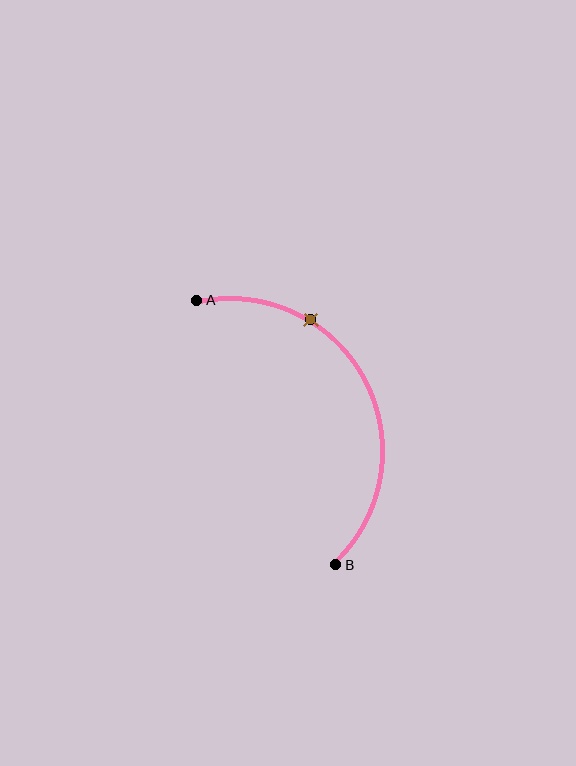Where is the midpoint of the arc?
The arc midpoint is the point on the curve farthest from the straight line joining A and B. It sits to the right of that line.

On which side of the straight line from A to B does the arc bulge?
The arc bulges to the right of the straight line connecting A and B.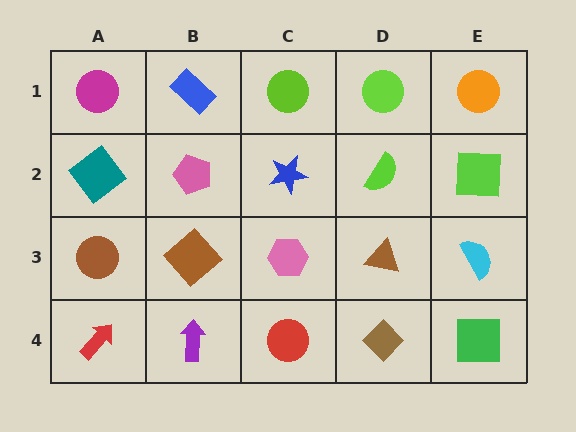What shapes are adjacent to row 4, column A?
A brown circle (row 3, column A), a purple arrow (row 4, column B).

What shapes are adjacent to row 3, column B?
A pink pentagon (row 2, column B), a purple arrow (row 4, column B), a brown circle (row 3, column A), a pink hexagon (row 3, column C).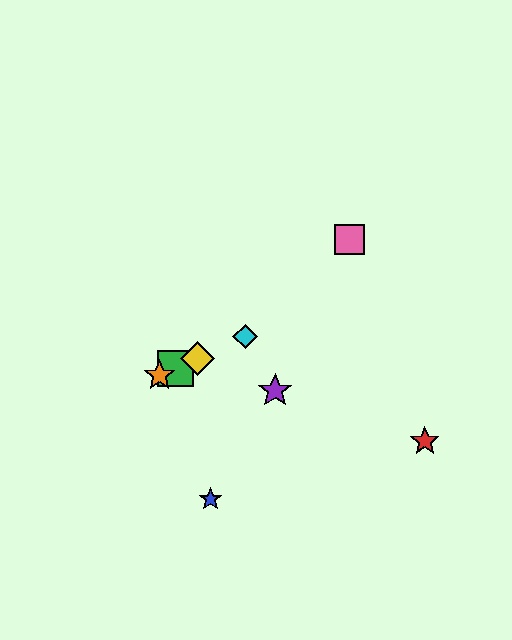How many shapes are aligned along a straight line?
4 shapes (the green square, the yellow diamond, the orange star, the cyan diamond) are aligned along a straight line.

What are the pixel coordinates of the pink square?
The pink square is at (349, 239).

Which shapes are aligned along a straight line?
The green square, the yellow diamond, the orange star, the cyan diamond are aligned along a straight line.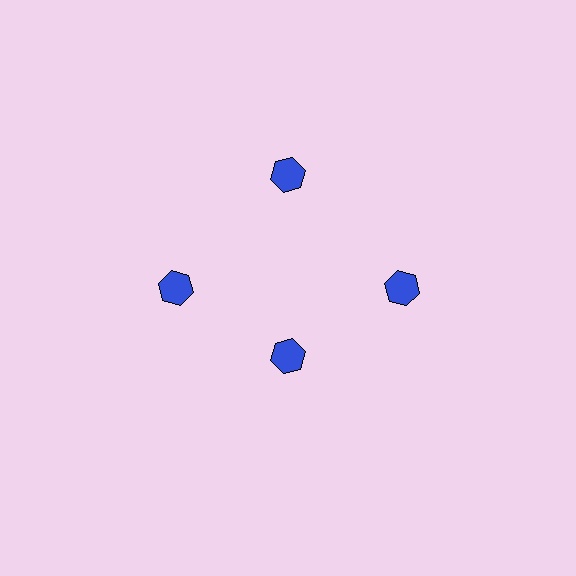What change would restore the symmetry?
The symmetry would be restored by moving it outward, back onto the ring so that all 4 hexagons sit at equal angles and equal distance from the center.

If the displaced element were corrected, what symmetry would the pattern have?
It would have 4-fold rotational symmetry — the pattern would map onto itself every 90 degrees.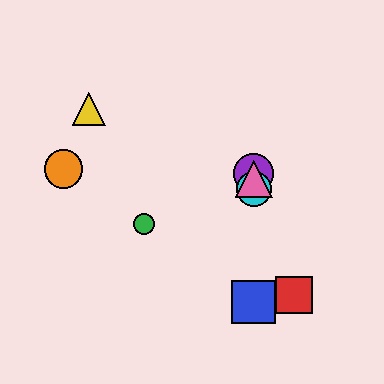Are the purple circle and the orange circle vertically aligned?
No, the purple circle is at x≈254 and the orange circle is at x≈63.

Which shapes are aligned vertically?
The blue square, the purple circle, the cyan circle, the pink triangle are aligned vertically.